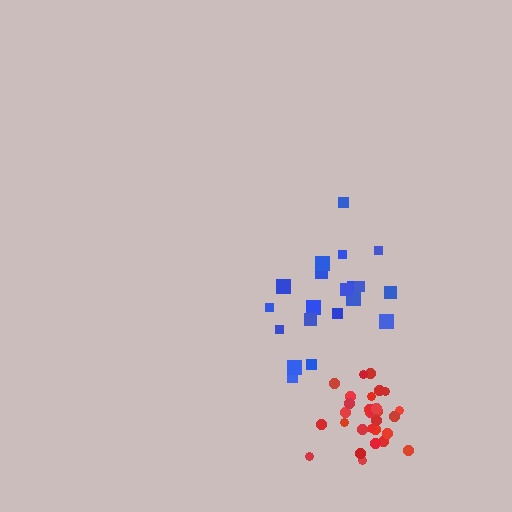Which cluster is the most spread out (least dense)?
Blue.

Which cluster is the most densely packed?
Red.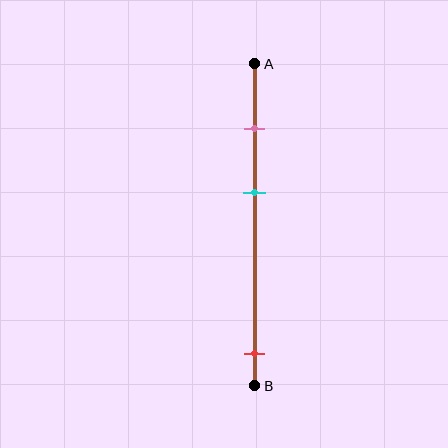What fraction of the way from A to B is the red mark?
The red mark is approximately 90% (0.9) of the way from A to B.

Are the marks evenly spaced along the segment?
No, the marks are not evenly spaced.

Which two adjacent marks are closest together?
The pink and cyan marks are the closest adjacent pair.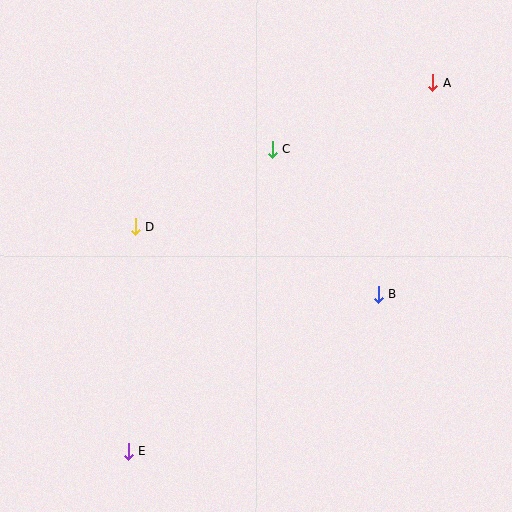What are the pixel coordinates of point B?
Point B is at (378, 295).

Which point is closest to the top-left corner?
Point D is closest to the top-left corner.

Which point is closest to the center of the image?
Point C at (272, 149) is closest to the center.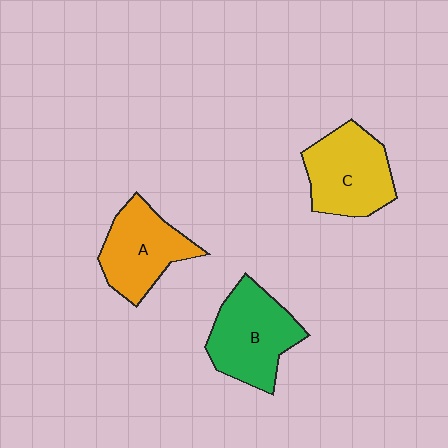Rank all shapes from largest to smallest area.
From largest to smallest: B (green), C (yellow), A (orange).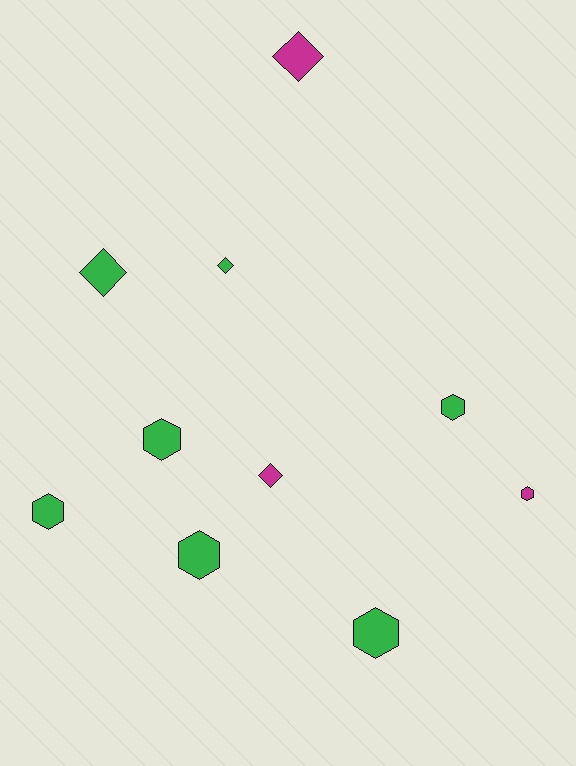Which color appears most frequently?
Green, with 7 objects.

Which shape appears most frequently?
Hexagon, with 6 objects.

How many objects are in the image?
There are 10 objects.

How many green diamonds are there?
There are 2 green diamonds.